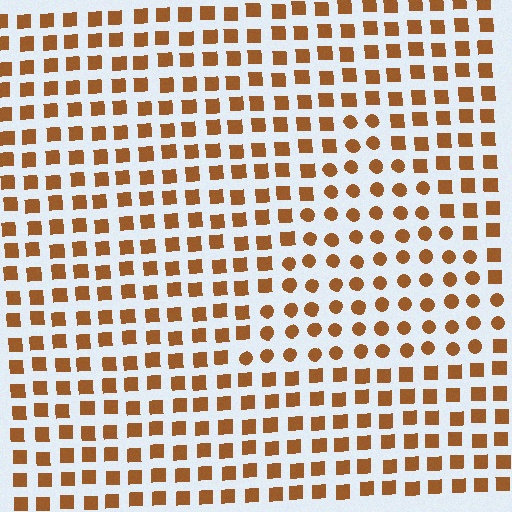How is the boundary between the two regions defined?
The boundary is defined by a change in element shape: circles inside vs. squares outside. All elements share the same color and spacing.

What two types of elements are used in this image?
The image uses circles inside the triangle region and squares outside it.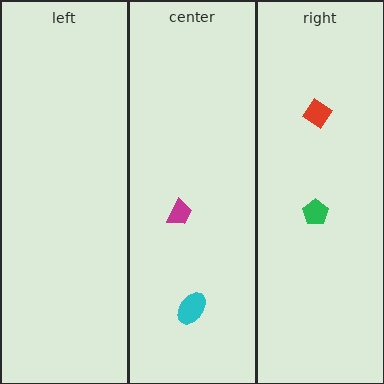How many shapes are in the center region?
2.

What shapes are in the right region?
The red diamond, the green pentagon.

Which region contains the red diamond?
The right region.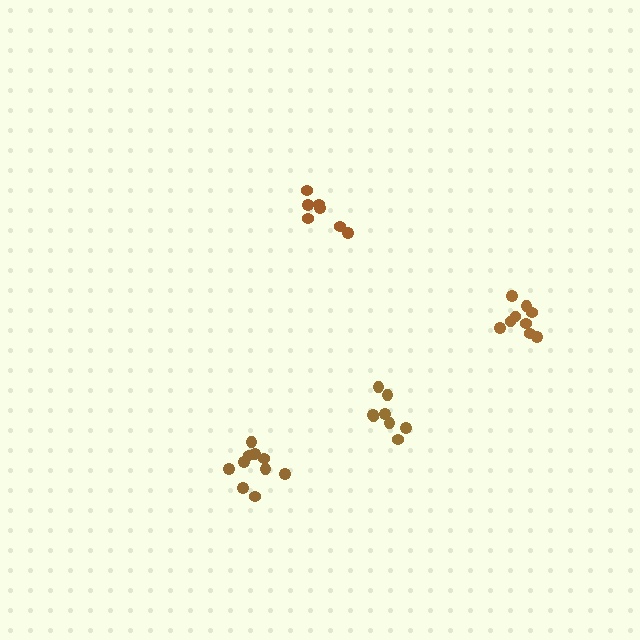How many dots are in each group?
Group 1: 8 dots, Group 2: 7 dots, Group 3: 10 dots, Group 4: 9 dots (34 total).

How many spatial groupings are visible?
There are 4 spatial groupings.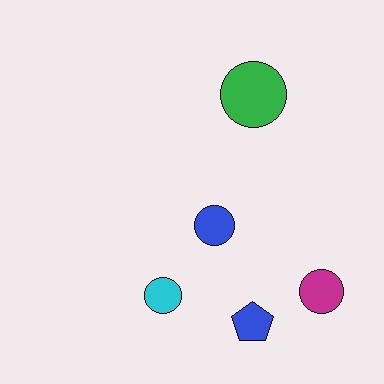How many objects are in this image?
There are 5 objects.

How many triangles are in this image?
There are no triangles.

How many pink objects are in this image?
There are no pink objects.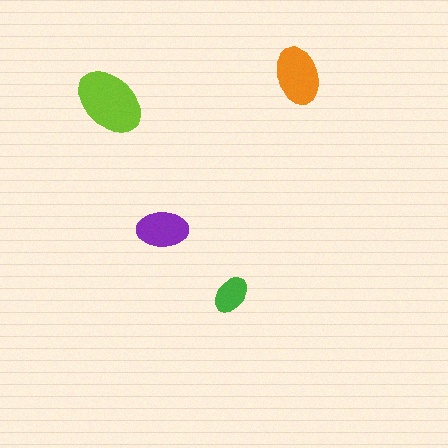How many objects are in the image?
There are 4 objects in the image.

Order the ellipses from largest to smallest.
the lime one, the orange one, the purple one, the green one.